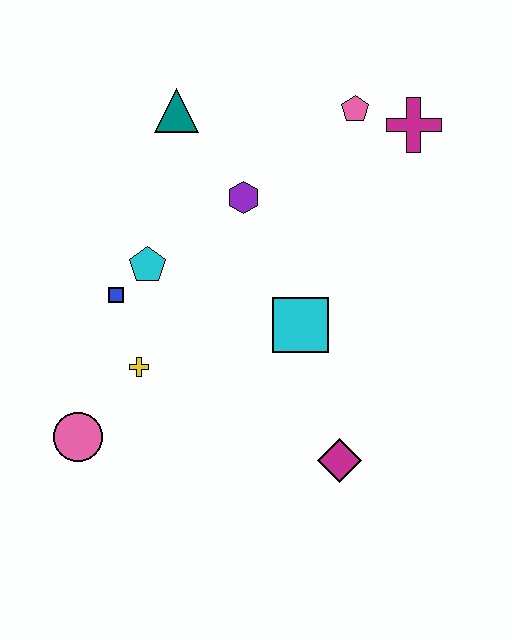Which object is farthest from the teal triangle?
The magenta diamond is farthest from the teal triangle.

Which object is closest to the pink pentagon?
The magenta cross is closest to the pink pentagon.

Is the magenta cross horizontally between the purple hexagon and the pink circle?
No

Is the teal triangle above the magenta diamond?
Yes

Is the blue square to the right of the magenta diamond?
No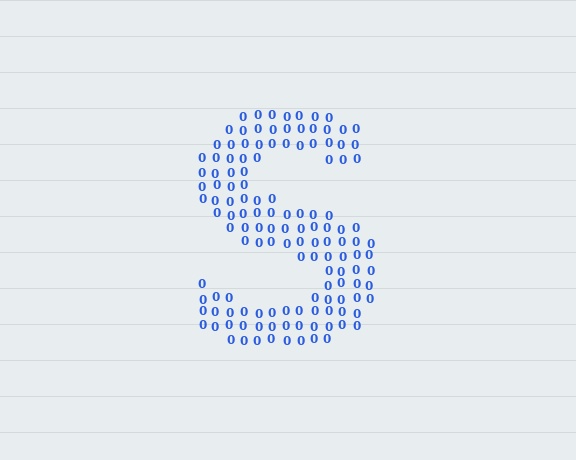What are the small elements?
The small elements are digit 0's.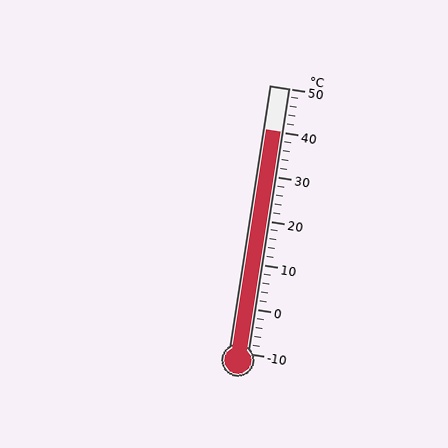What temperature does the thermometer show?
The thermometer shows approximately 40°C.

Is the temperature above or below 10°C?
The temperature is above 10°C.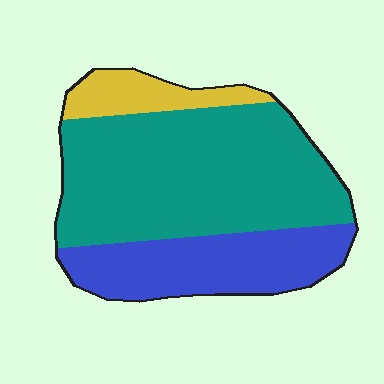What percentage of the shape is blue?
Blue takes up about one quarter (1/4) of the shape.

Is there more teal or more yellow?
Teal.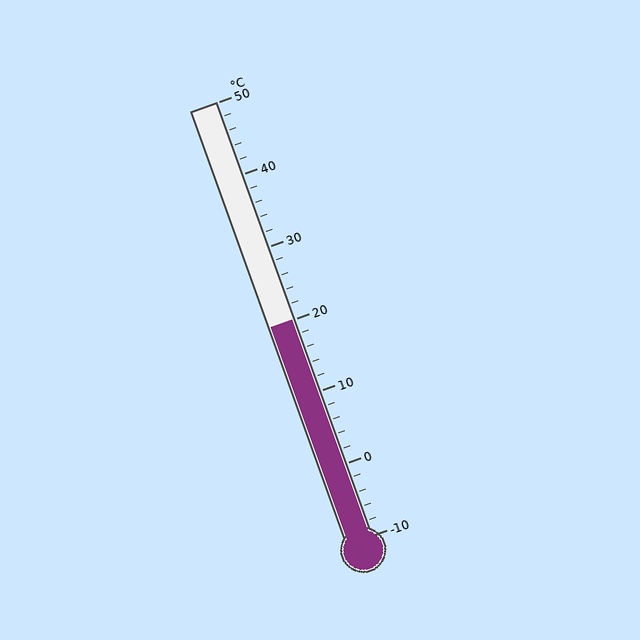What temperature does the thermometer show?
The thermometer shows approximately 20°C.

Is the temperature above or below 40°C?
The temperature is below 40°C.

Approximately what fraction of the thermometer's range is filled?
The thermometer is filled to approximately 50% of its range.